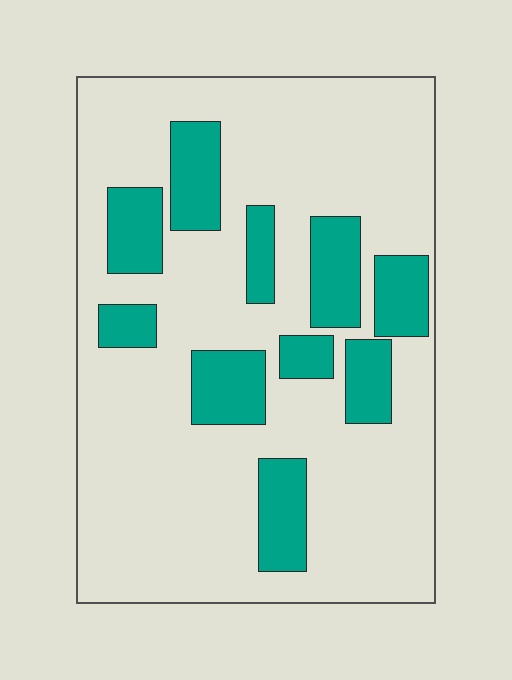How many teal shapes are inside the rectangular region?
10.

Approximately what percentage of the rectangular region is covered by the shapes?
Approximately 25%.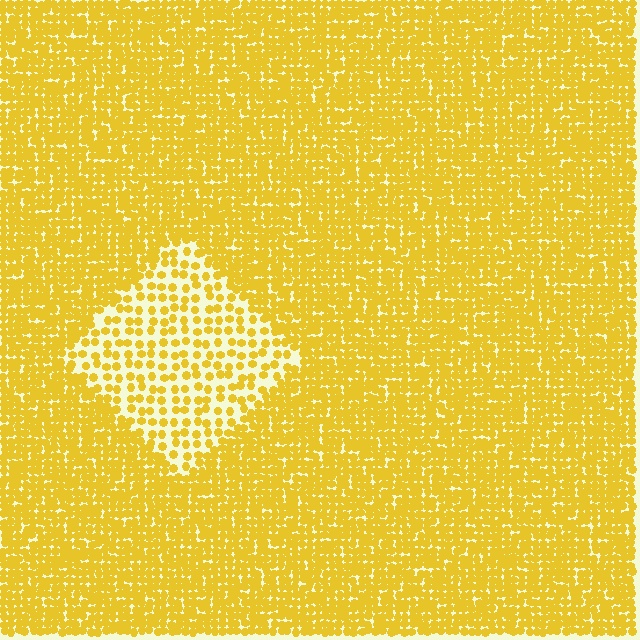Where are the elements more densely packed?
The elements are more densely packed outside the diamond boundary.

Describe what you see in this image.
The image contains small yellow elements arranged at two different densities. A diamond-shaped region is visible where the elements are less densely packed than the surrounding area.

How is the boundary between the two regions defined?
The boundary is defined by a change in element density (approximately 2.4x ratio). All elements are the same color, size, and shape.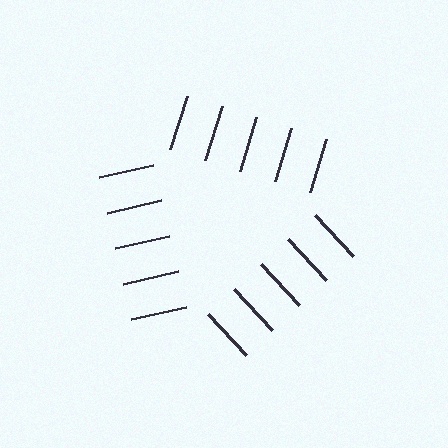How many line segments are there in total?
15 — 5 along each of the 3 edges.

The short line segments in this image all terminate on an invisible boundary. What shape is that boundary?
An illusory triangle — the line segments terminate on its edges but no continuous stroke is drawn.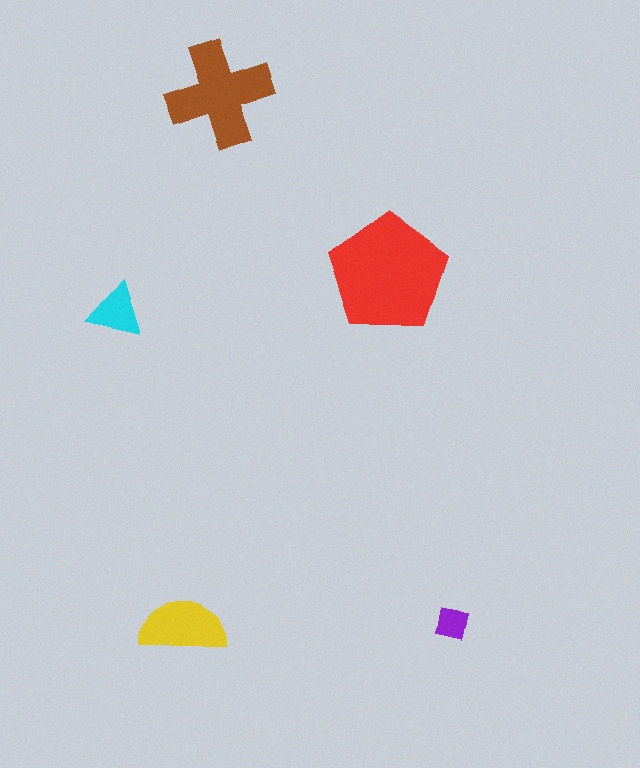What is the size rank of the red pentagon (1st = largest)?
1st.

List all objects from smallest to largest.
The purple square, the cyan triangle, the yellow semicircle, the brown cross, the red pentagon.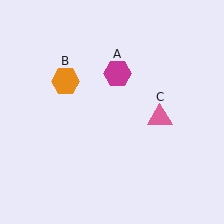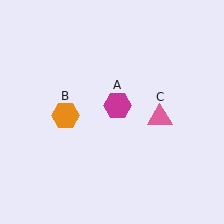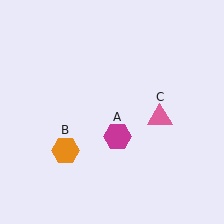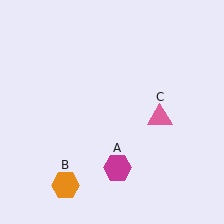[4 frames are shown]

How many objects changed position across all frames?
2 objects changed position: magenta hexagon (object A), orange hexagon (object B).